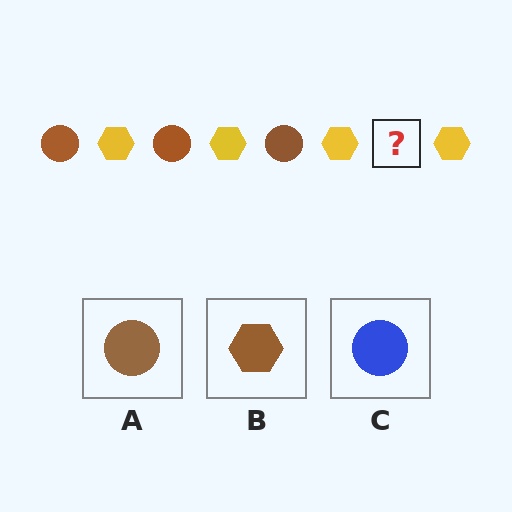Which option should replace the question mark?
Option A.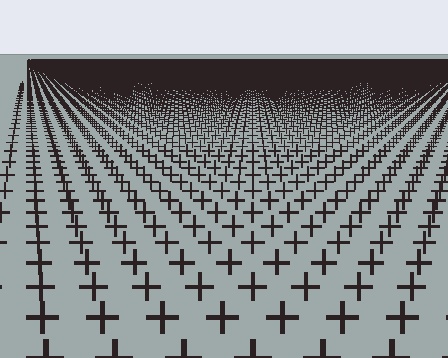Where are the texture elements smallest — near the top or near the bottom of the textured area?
Near the top.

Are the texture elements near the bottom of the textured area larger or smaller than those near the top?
Larger. Near the bottom, elements are closer to the viewer and appear at a bigger on-screen size.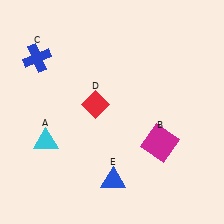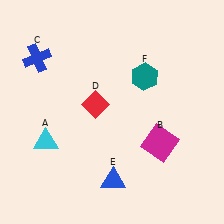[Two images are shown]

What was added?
A teal hexagon (F) was added in Image 2.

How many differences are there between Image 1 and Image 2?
There is 1 difference between the two images.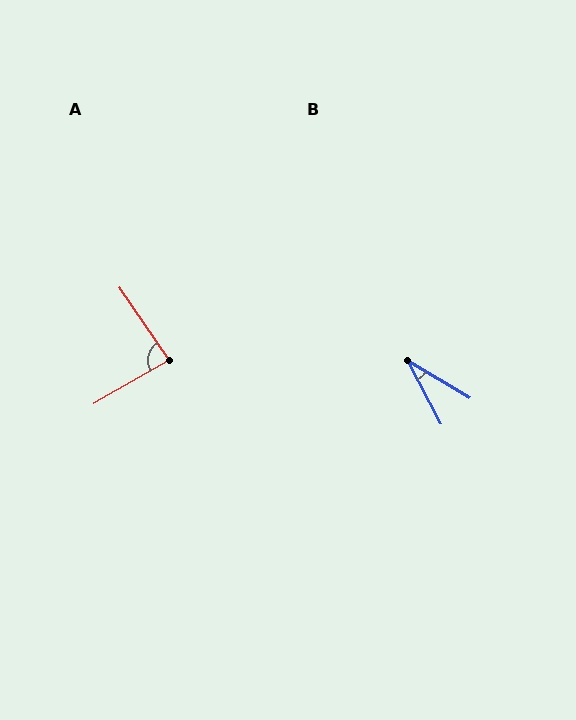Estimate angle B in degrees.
Approximately 31 degrees.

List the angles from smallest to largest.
B (31°), A (86°).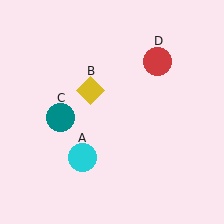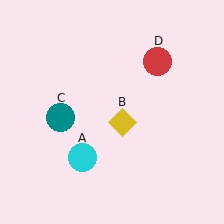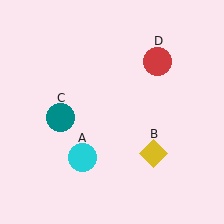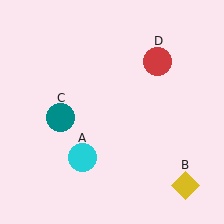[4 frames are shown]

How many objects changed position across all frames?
1 object changed position: yellow diamond (object B).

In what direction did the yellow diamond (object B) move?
The yellow diamond (object B) moved down and to the right.